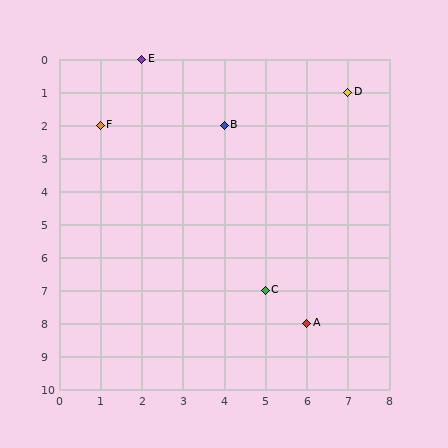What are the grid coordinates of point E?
Point E is at grid coordinates (2, 0).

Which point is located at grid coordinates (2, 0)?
Point E is at (2, 0).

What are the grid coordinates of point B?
Point B is at grid coordinates (4, 2).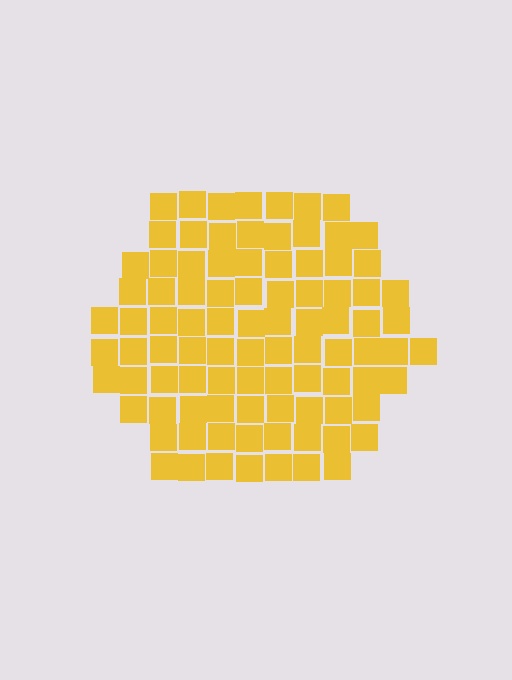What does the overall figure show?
The overall figure shows a hexagon.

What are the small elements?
The small elements are squares.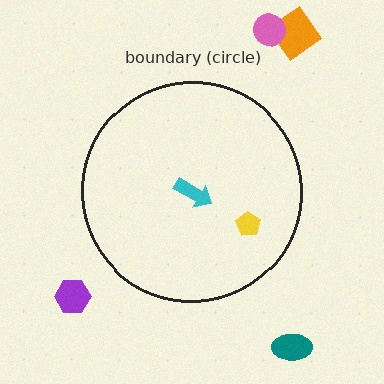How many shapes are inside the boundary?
2 inside, 4 outside.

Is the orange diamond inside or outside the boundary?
Outside.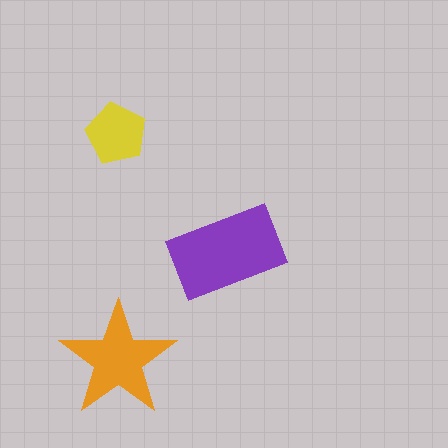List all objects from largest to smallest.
The purple rectangle, the orange star, the yellow pentagon.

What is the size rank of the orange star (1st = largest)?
2nd.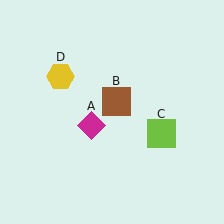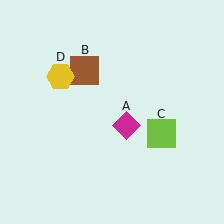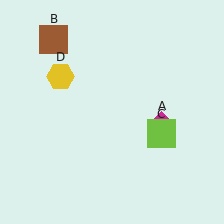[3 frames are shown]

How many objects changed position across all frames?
2 objects changed position: magenta diamond (object A), brown square (object B).